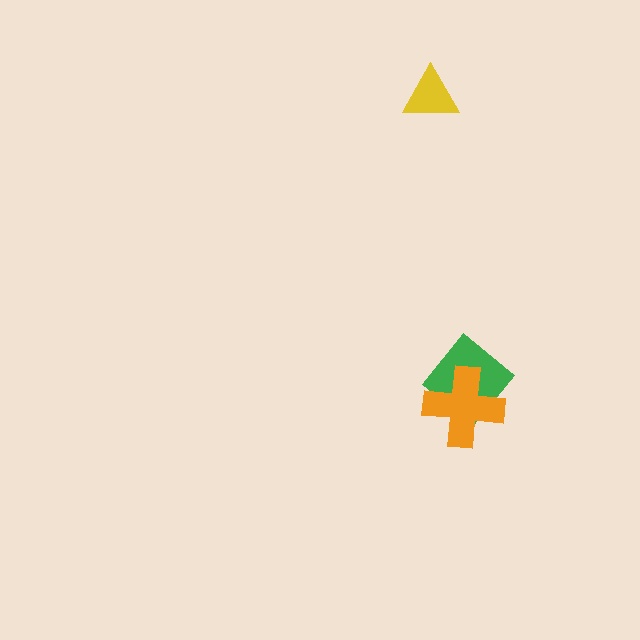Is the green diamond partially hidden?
Yes, it is partially covered by another shape.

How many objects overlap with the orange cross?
1 object overlaps with the orange cross.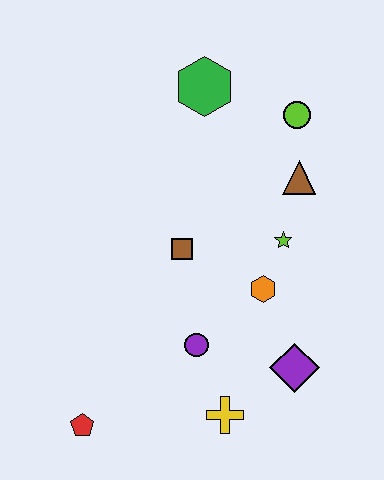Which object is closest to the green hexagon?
The lime circle is closest to the green hexagon.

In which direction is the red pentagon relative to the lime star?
The red pentagon is to the left of the lime star.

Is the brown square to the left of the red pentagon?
No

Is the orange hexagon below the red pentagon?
No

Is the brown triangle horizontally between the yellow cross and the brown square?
No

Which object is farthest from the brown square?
The red pentagon is farthest from the brown square.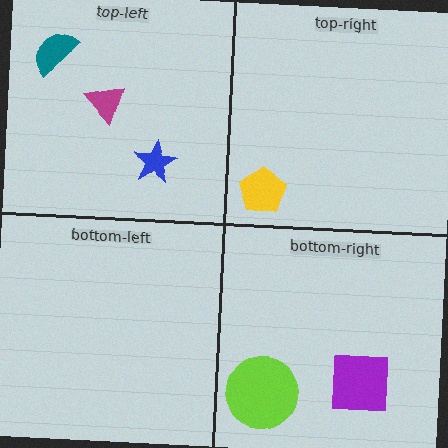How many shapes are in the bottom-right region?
2.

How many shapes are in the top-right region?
1.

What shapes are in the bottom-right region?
The purple square, the lime circle.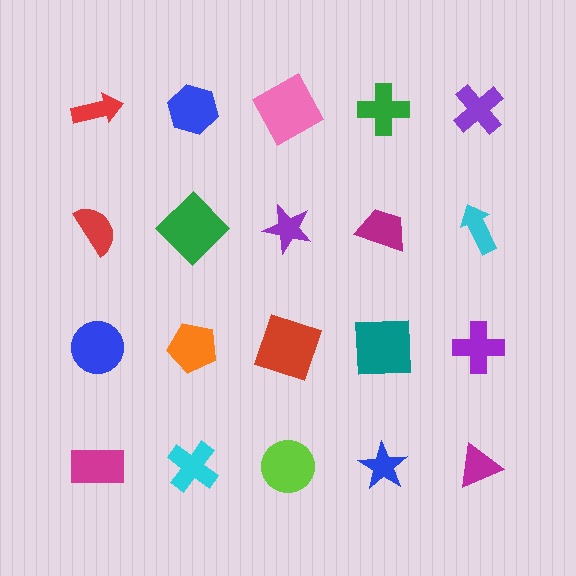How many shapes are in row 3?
5 shapes.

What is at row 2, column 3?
A purple star.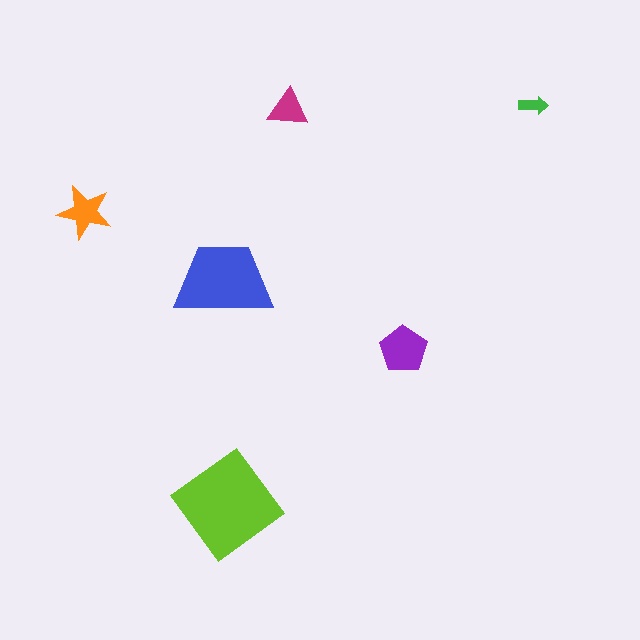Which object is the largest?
The lime diamond.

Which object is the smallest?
The green arrow.